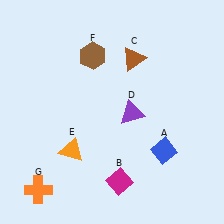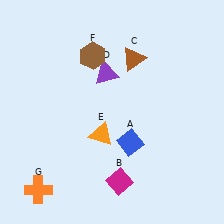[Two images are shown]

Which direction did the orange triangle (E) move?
The orange triangle (E) moved right.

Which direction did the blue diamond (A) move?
The blue diamond (A) moved left.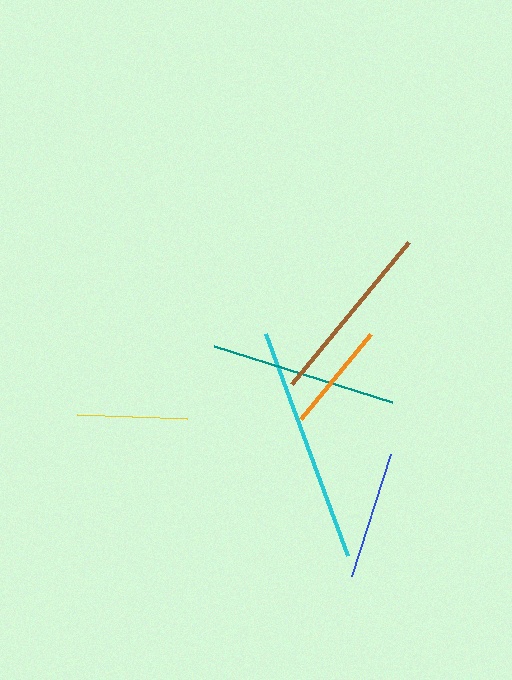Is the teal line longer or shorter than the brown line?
The teal line is longer than the brown line.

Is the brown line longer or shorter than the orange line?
The brown line is longer than the orange line.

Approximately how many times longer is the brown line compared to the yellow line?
The brown line is approximately 1.7 times the length of the yellow line.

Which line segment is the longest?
The cyan line is the longest at approximately 236 pixels.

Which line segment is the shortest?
The orange line is the shortest at approximately 110 pixels.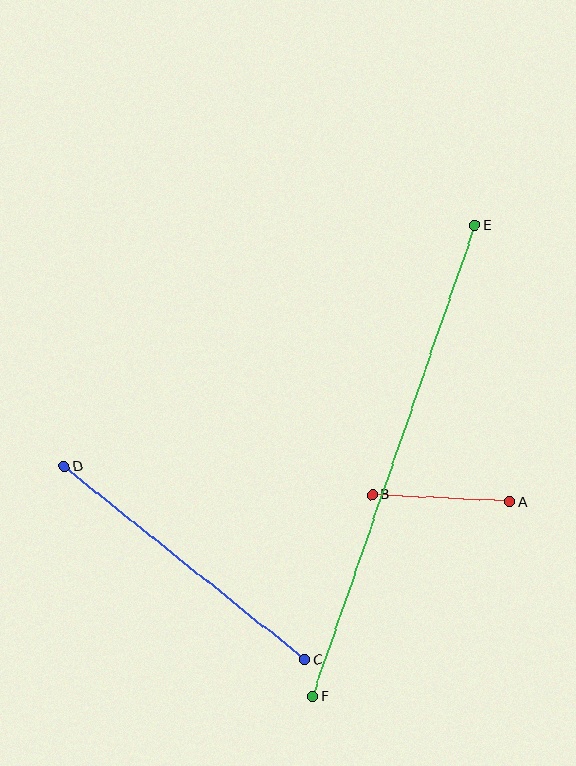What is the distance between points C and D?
The distance is approximately 308 pixels.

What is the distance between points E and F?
The distance is approximately 498 pixels.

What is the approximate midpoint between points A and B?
The midpoint is at approximately (441, 498) pixels.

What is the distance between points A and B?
The distance is approximately 138 pixels.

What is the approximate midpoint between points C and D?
The midpoint is at approximately (185, 563) pixels.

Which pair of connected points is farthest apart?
Points E and F are farthest apart.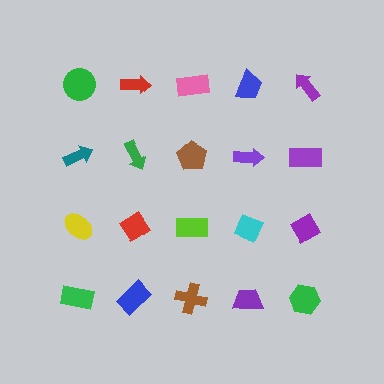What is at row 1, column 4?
A blue trapezoid.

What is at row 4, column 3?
A brown cross.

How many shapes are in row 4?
5 shapes.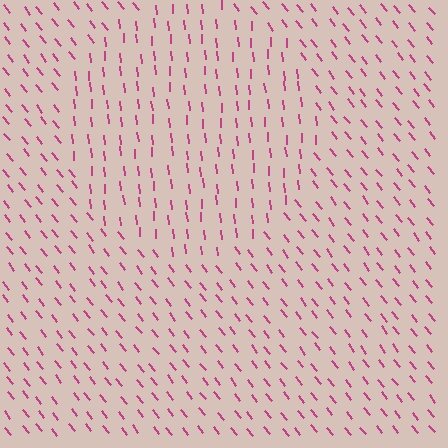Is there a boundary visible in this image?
Yes, there is a texture boundary formed by a change in line orientation.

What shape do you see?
I see a circle.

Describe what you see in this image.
The image is filled with small magenta line segments. A circle region in the image has lines oriented differently from the surrounding lines, creating a visible texture boundary.